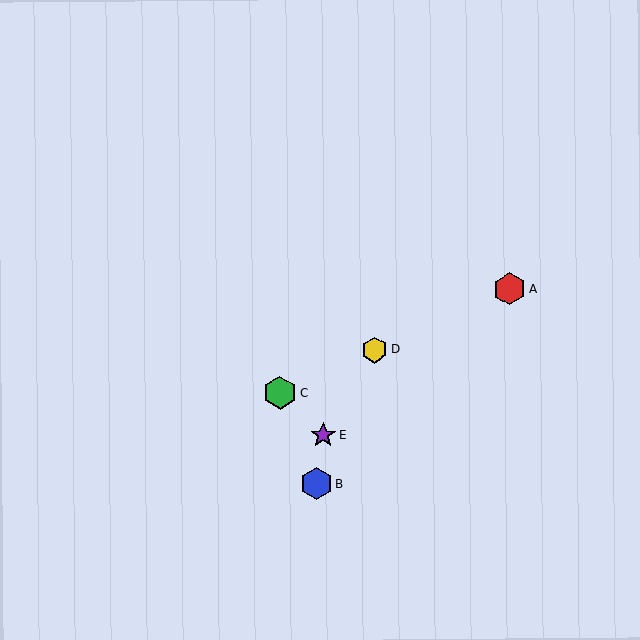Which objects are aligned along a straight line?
Objects A, C, D are aligned along a straight line.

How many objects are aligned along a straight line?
3 objects (A, C, D) are aligned along a straight line.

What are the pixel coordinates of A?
Object A is at (509, 289).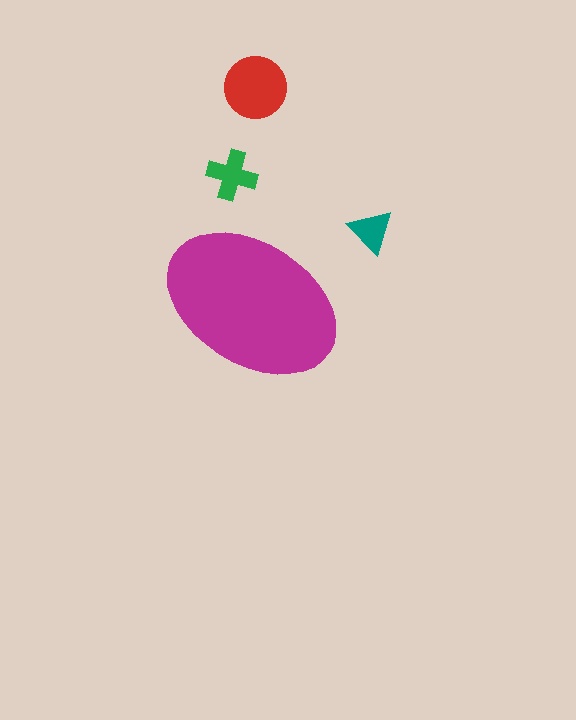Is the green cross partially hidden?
No, the green cross is fully visible.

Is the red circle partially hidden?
No, the red circle is fully visible.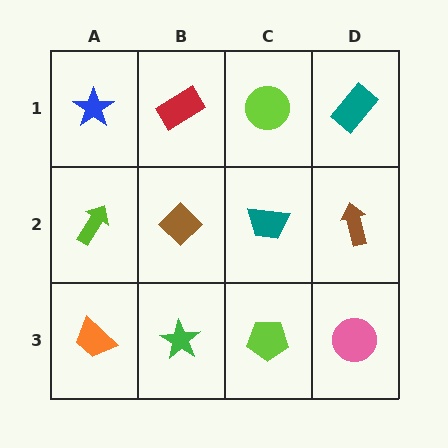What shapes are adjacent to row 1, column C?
A teal trapezoid (row 2, column C), a red rectangle (row 1, column B), a teal rectangle (row 1, column D).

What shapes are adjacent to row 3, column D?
A brown arrow (row 2, column D), a lime pentagon (row 3, column C).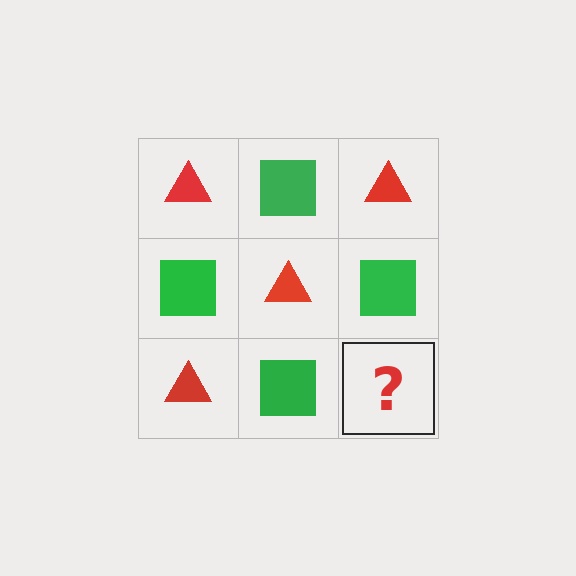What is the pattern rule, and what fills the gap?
The rule is that it alternates red triangle and green square in a checkerboard pattern. The gap should be filled with a red triangle.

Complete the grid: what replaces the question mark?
The question mark should be replaced with a red triangle.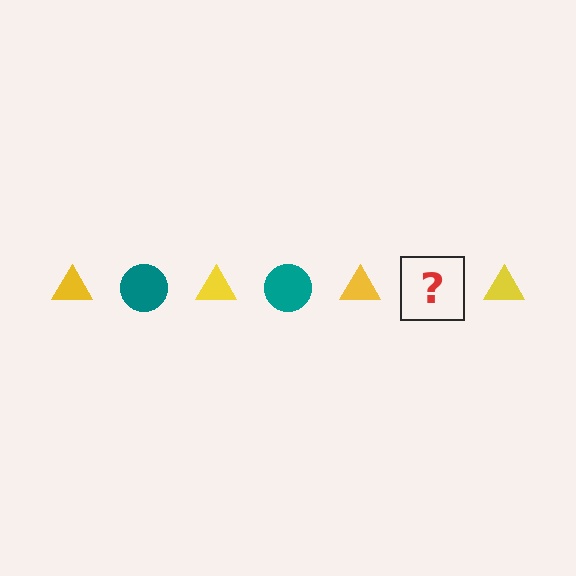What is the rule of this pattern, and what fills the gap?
The rule is that the pattern alternates between yellow triangle and teal circle. The gap should be filled with a teal circle.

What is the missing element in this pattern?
The missing element is a teal circle.